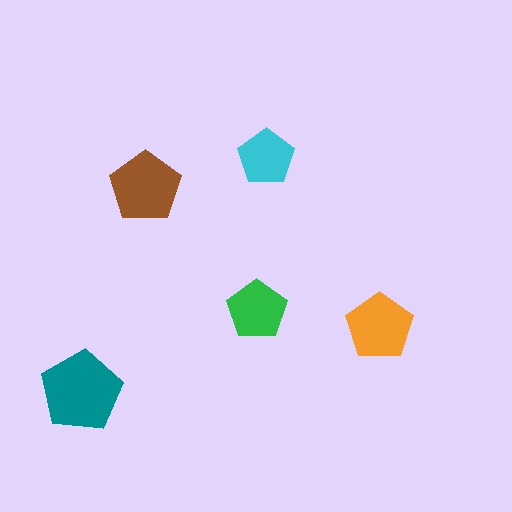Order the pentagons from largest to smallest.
the teal one, the brown one, the orange one, the green one, the cyan one.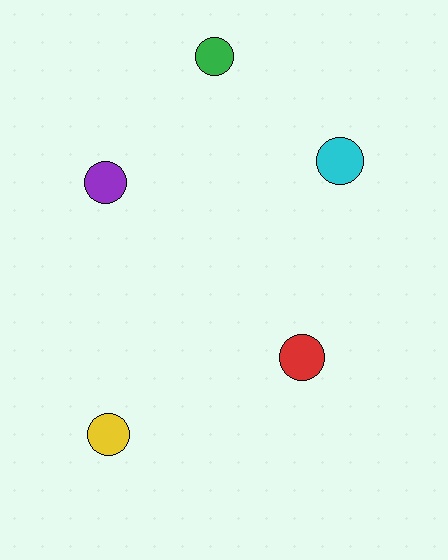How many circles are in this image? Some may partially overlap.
There are 5 circles.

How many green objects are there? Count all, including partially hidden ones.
There is 1 green object.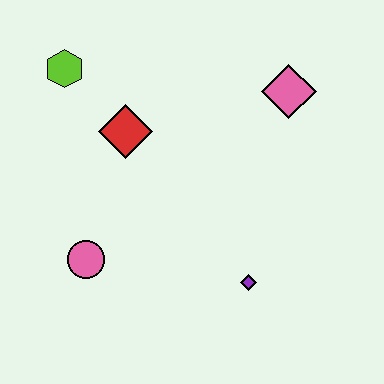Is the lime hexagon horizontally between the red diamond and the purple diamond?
No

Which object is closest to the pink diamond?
The red diamond is closest to the pink diamond.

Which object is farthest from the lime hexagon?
The purple diamond is farthest from the lime hexagon.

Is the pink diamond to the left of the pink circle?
No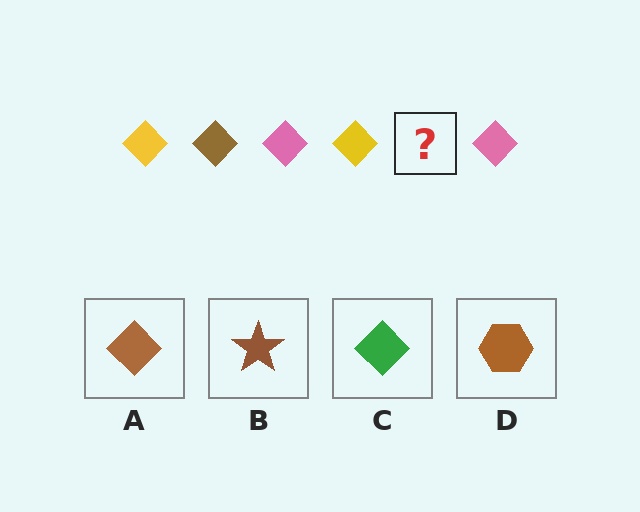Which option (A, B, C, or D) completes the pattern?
A.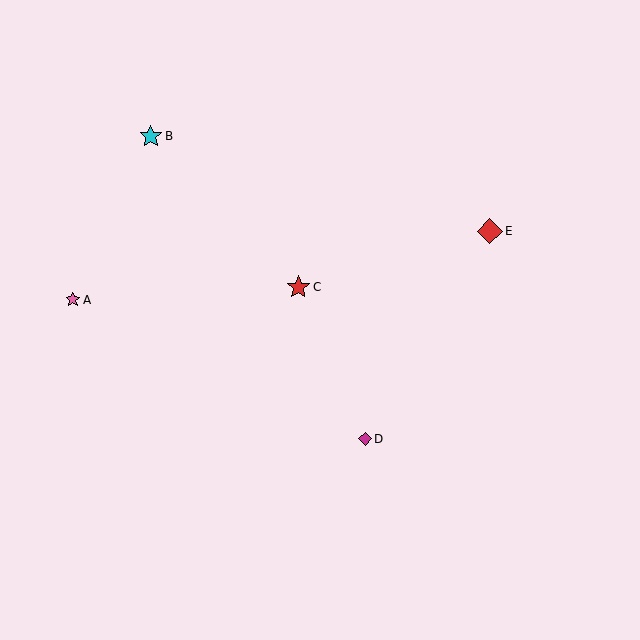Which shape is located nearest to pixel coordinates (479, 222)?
The red diamond (labeled E) at (490, 231) is nearest to that location.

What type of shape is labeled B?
Shape B is a cyan star.